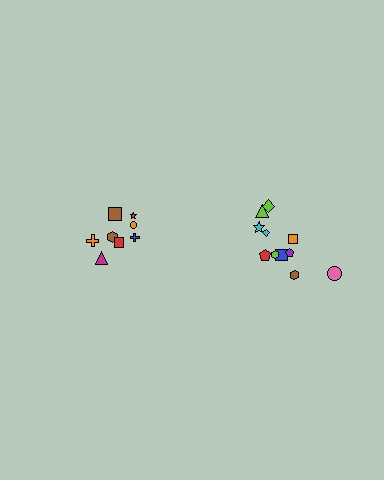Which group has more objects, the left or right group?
The right group.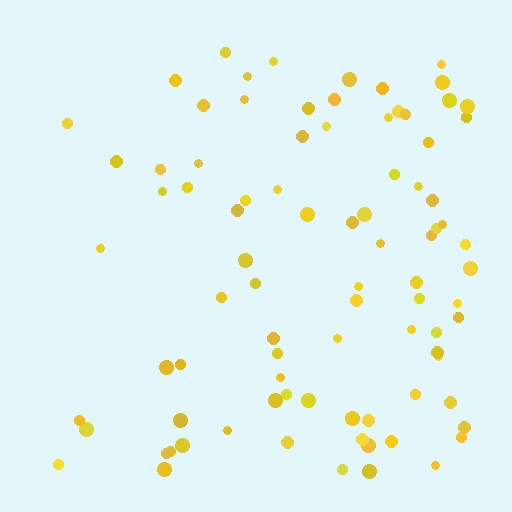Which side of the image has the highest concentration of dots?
The right.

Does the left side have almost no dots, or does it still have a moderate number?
Still a moderate number, just noticeably fewer than the right.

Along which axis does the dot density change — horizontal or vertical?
Horizontal.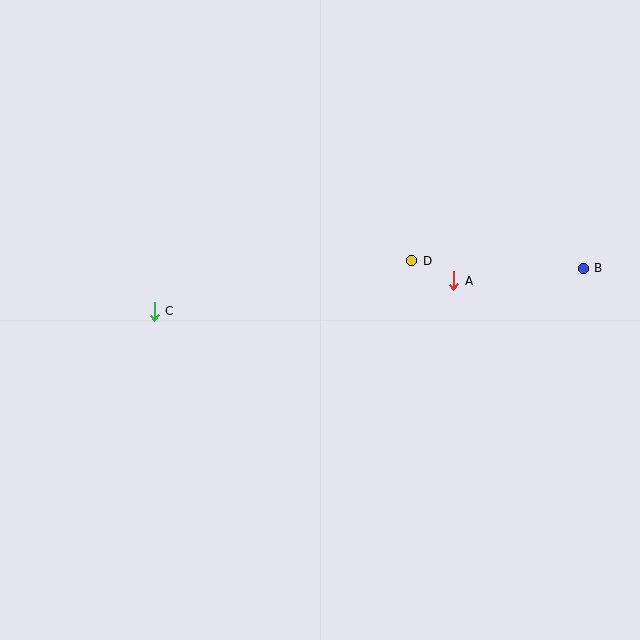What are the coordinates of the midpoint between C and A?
The midpoint between C and A is at (304, 296).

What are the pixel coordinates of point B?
Point B is at (583, 268).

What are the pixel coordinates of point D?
Point D is at (412, 261).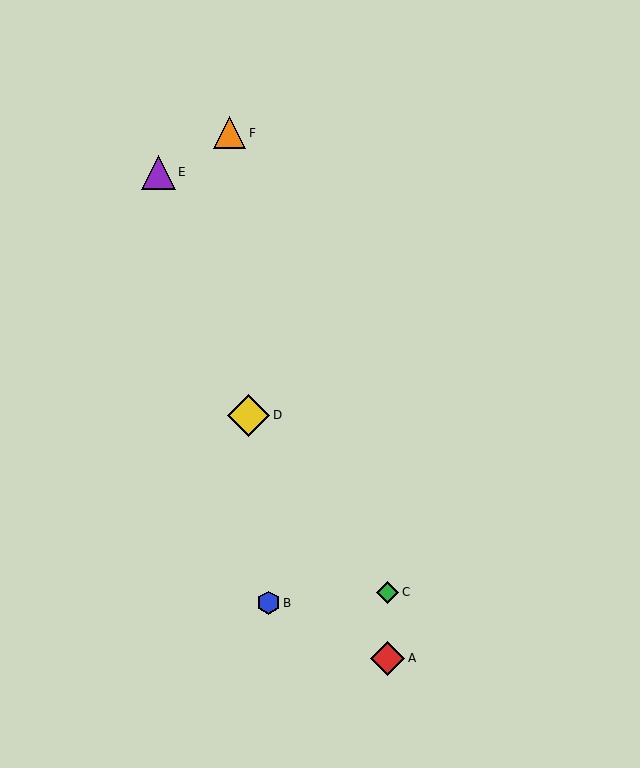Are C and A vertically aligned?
Yes, both are at x≈388.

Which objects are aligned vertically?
Objects A, C are aligned vertically.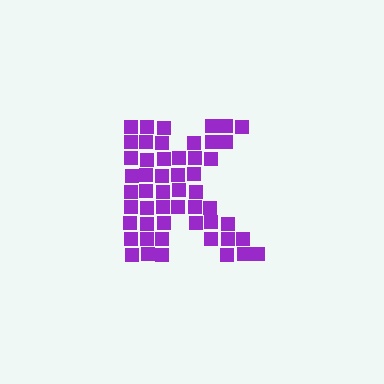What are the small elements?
The small elements are squares.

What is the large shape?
The large shape is the letter K.